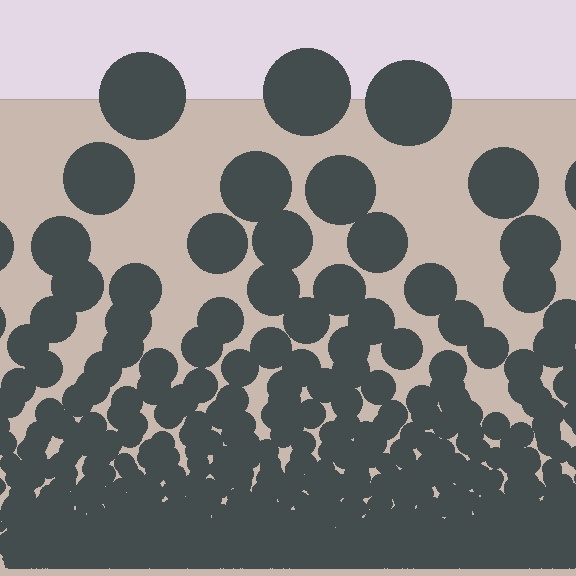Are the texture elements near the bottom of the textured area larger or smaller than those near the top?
Smaller. The gradient is inverted — elements near the bottom are smaller and denser.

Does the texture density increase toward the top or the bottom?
Density increases toward the bottom.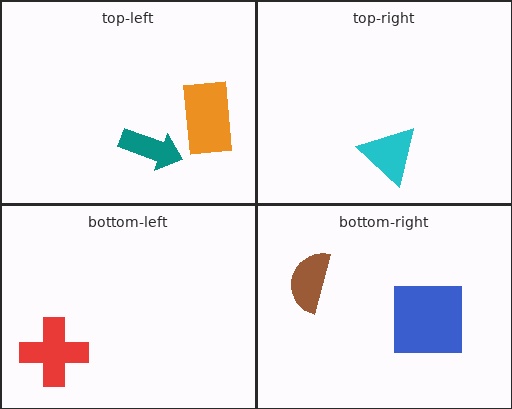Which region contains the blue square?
The bottom-right region.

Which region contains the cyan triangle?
The top-right region.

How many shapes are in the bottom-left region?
1.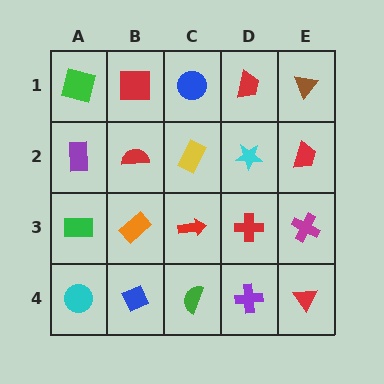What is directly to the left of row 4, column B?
A cyan circle.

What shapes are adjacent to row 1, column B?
A red semicircle (row 2, column B), a green square (row 1, column A), a blue circle (row 1, column C).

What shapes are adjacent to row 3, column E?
A red trapezoid (row 2, column E), a red triangle (row 4, column E), a red cross (row 3, column D).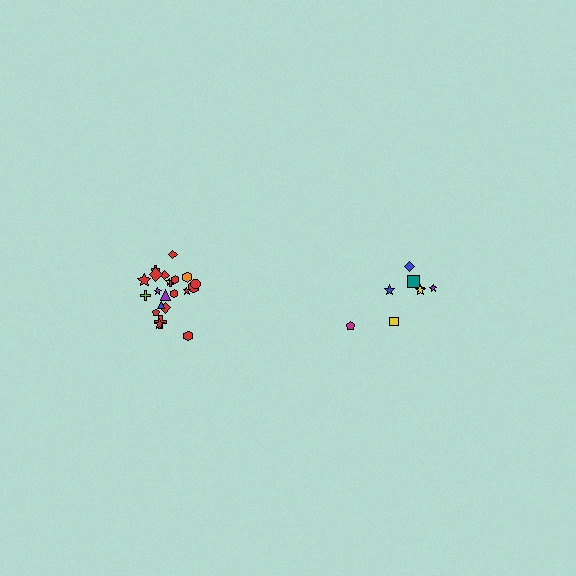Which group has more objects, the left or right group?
The left group.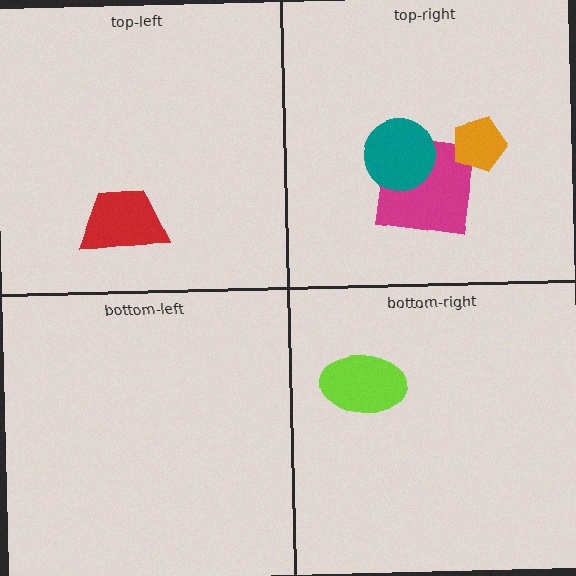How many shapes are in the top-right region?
3.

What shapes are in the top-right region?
The magenta square, the orange pentagon, the teal circle.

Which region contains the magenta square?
The top-right region.